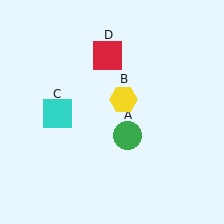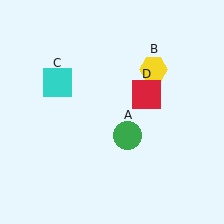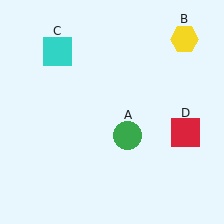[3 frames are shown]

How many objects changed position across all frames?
3 objects changed position: yellow hexagon (object B), cyan square (object C), red square (object D).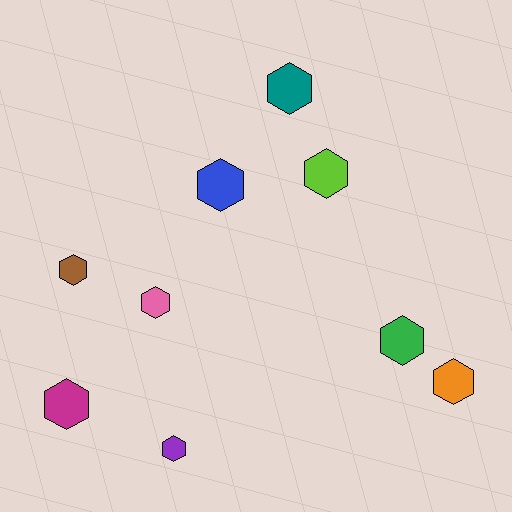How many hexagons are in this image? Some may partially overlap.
There are 9 hexagons.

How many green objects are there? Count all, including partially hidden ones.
There is 1 green object.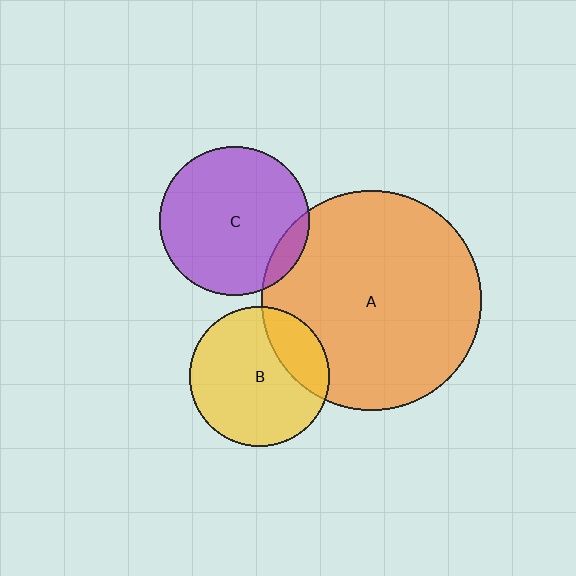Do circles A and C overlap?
Yes.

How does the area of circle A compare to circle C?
Approximately 2.2 times.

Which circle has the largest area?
Circle A (orange).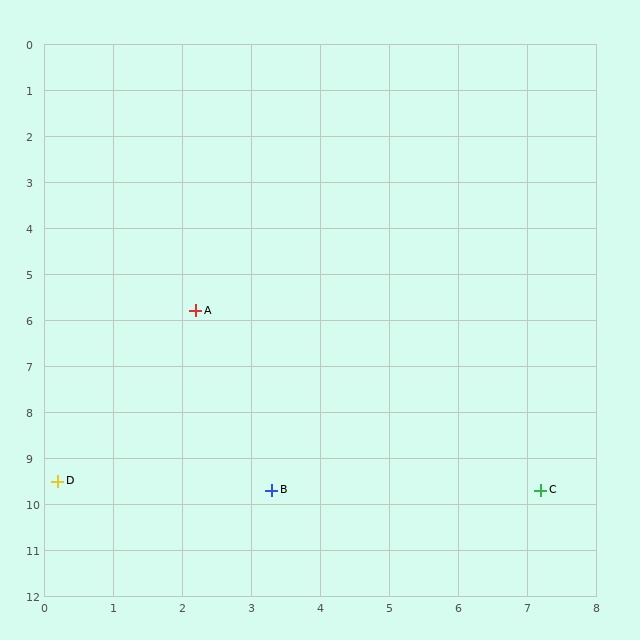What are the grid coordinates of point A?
Point A is at approximately (2.2, 5.8).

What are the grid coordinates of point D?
Point D is at approximately (0.2, 9.5).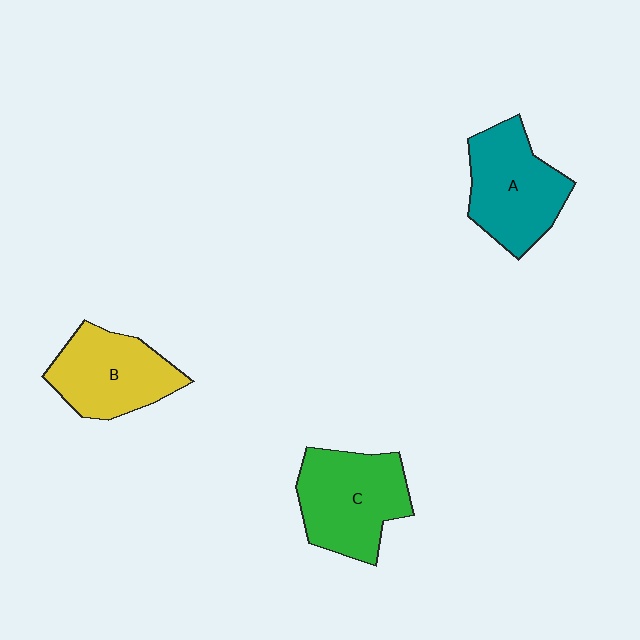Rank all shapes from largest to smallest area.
From largest to smallest: C (green), A (teal), B (yellow).